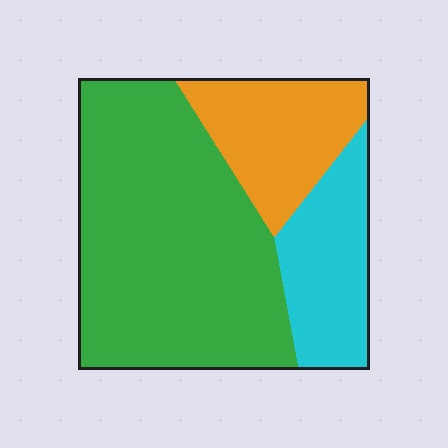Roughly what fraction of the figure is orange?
Orange takes up about one fifth (1/5) of the figure.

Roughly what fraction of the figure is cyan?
Cyan takes up about one fifth (1/5) of the figure.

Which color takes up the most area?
Green, at roughly 60%.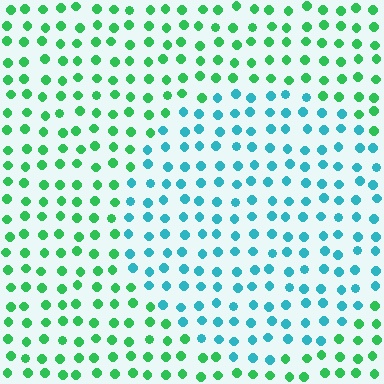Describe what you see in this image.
The image is filled with small green elements in a uniform arrangement. A circle-shaped region is visible where the elements are tinted to a slightly different hue, forming a subtle color boundary.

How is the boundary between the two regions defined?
The boundary is defined purely by a slight shift in hue (about 50 degrees). Spacing, size, and orientation are identical on both sides.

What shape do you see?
I see a circle.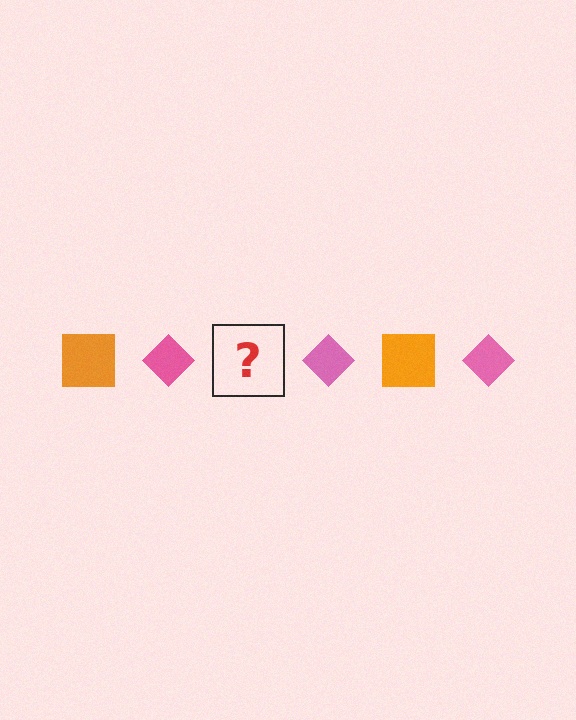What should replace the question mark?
The question mark should be replaced with an orange square.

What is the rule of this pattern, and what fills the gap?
The rule is that the pattern alternates between orange square and pink diamond. The gap should be filled with an orange square.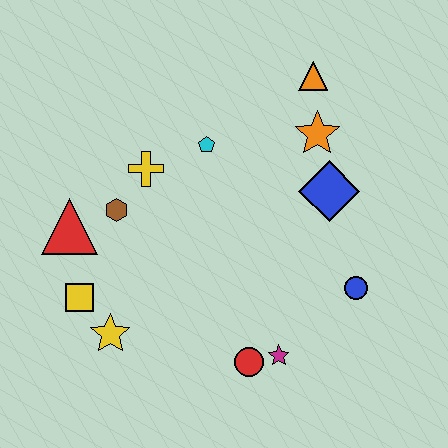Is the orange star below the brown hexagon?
No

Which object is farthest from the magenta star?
The orange triangle is farthest from the magenta star.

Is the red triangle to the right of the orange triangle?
No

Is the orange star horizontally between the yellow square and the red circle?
No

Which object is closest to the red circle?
The magenta star is closest to the red circle.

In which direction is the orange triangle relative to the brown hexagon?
The orange triangle is to the right of the brown hexagon.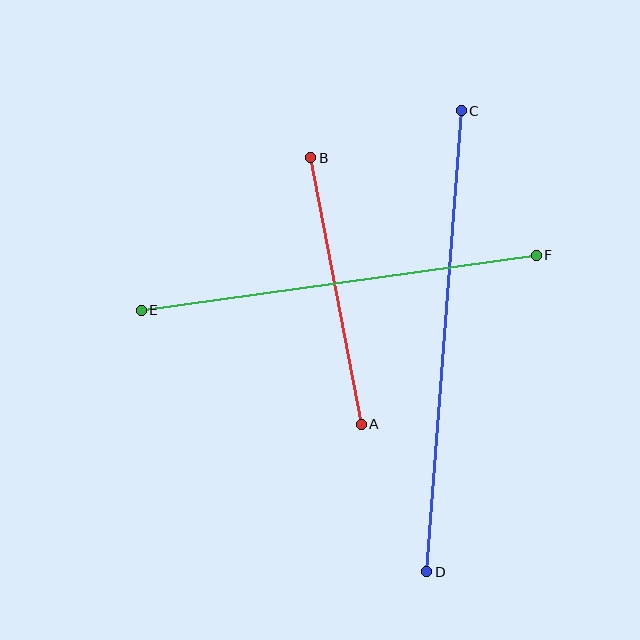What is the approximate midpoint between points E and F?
The midpoint is at approximately (339, 283) pixels.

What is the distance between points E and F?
The distance is approximately 399 pixels.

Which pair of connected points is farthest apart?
Points C and D are farthest apart.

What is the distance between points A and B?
The distance is approximately 271 pixels.